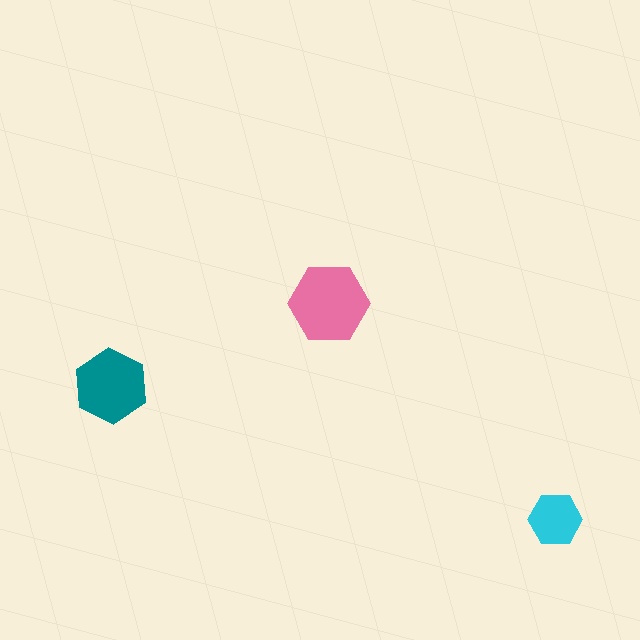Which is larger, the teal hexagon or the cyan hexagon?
The teal one.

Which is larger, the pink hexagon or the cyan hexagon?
The pink one.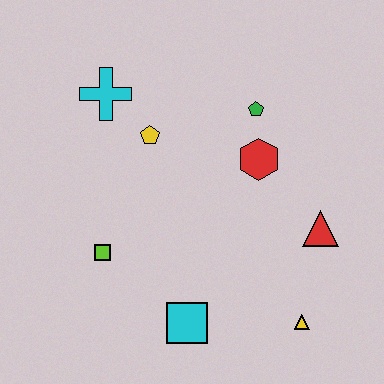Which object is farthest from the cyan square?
The cyan cross is farthest from the cyan square.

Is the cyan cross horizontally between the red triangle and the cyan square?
No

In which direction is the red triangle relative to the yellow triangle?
The red triangle is above the yellow triangle.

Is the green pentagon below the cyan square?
No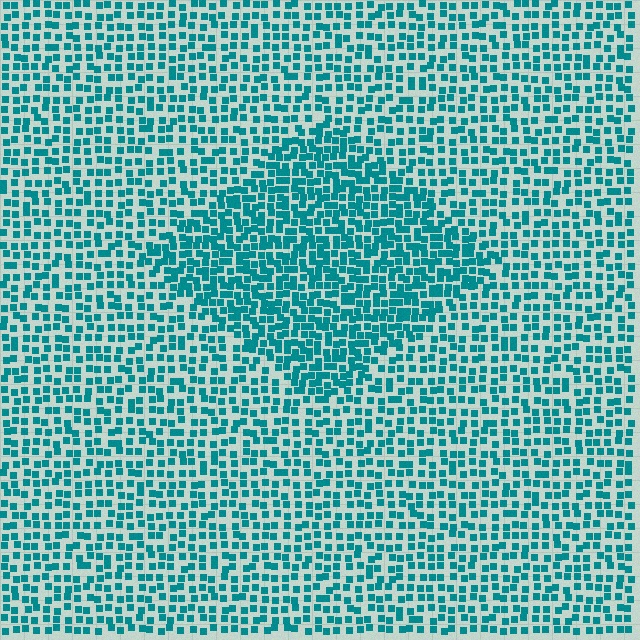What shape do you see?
I see a diamond.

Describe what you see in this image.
The image contains small teal elements arranged at two different densities. A diamond-shaped region is visible where the elements are more densely packed than the surrounding area.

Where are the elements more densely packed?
The elements are more densely packed inside the diamond boundary.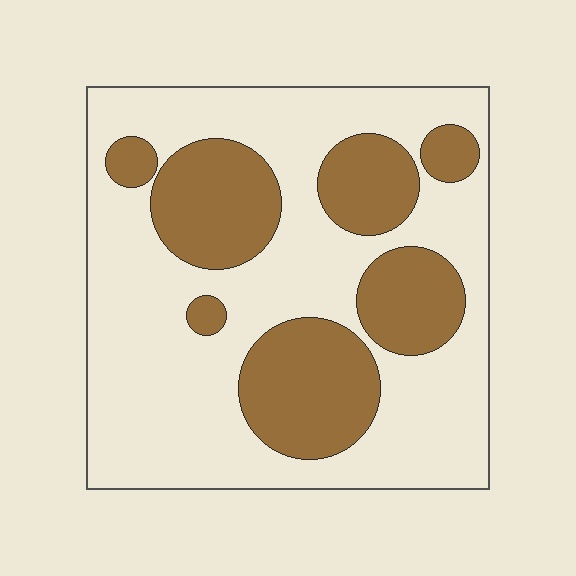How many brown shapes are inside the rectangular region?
7.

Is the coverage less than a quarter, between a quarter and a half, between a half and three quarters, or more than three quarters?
Between a quarter and a half.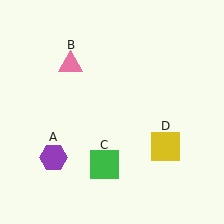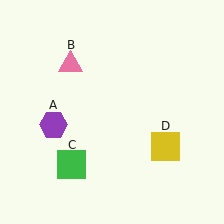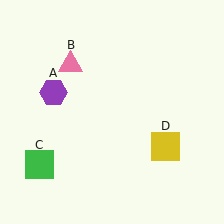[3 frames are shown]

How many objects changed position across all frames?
2 objects changed position: purple hexagon (object A), green square (object C).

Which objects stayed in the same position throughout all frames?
Pink triangle (object B) and yellow square (object D) remained stationary.